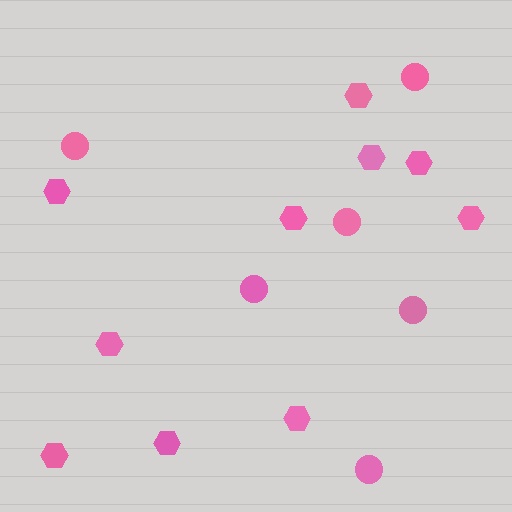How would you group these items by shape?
There are 2 groups: one group of hexagons (10) and one group of circles (6).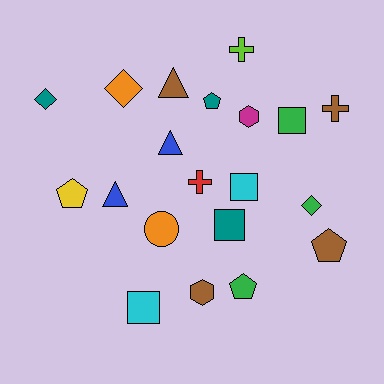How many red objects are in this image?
There is 1 red object.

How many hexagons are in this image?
There are 2 hexagons.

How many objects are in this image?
There are 20 objects.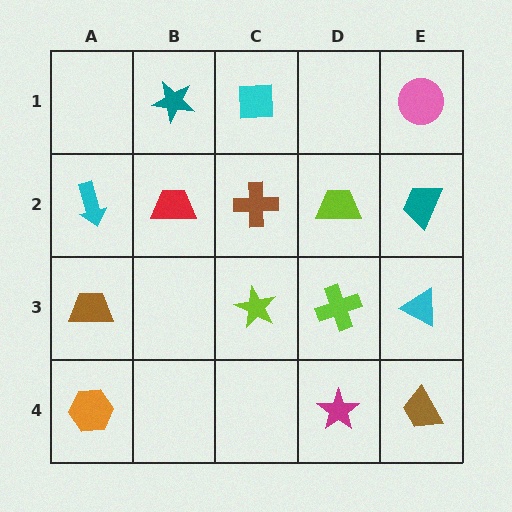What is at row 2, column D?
A lime trapezoid.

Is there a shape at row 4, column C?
No, that cell is empty.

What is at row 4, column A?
An orange hexagon.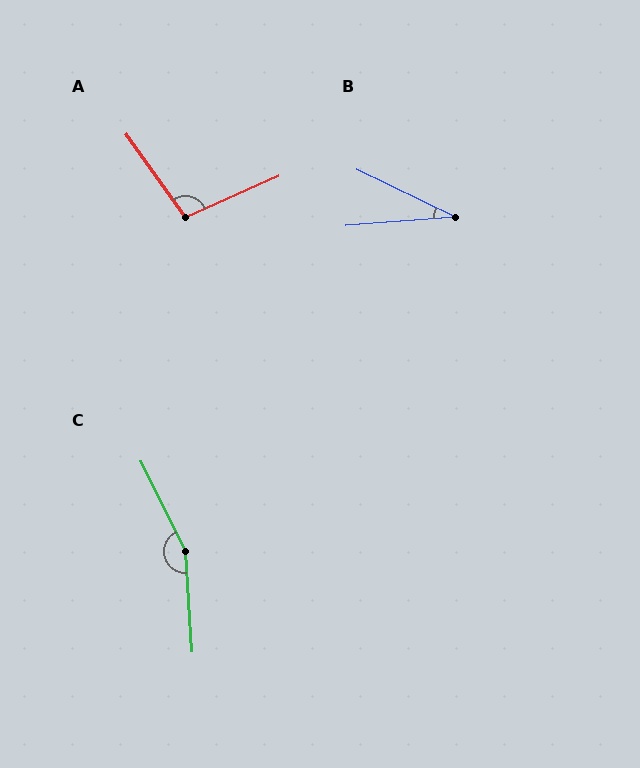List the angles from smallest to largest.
B (30°), A (101°), C (158°).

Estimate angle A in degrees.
Approximately 101 degrees.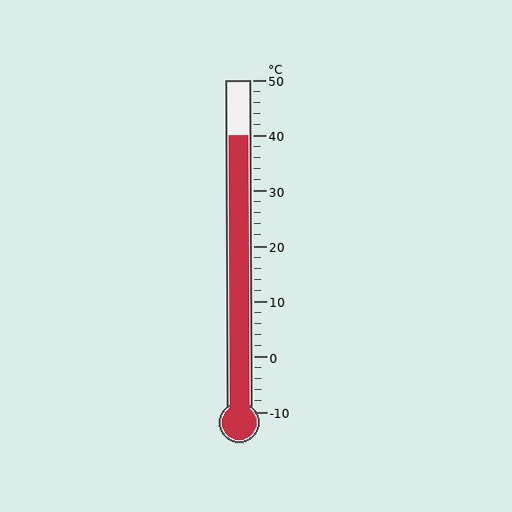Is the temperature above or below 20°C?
The temperature is above 20°C.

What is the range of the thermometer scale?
The thermometer scale ranges from -10°C to 50°C.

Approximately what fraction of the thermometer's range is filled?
The thermometer is filled to approximately 85% of its range.